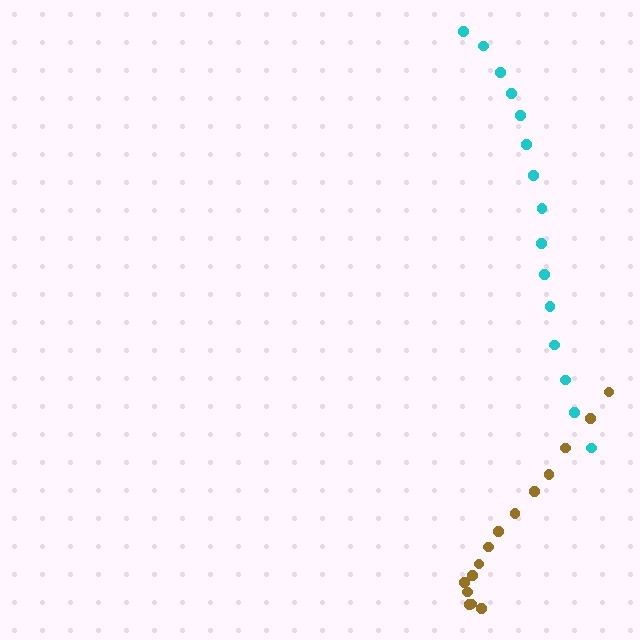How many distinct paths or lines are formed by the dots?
There are 2 distinct paths.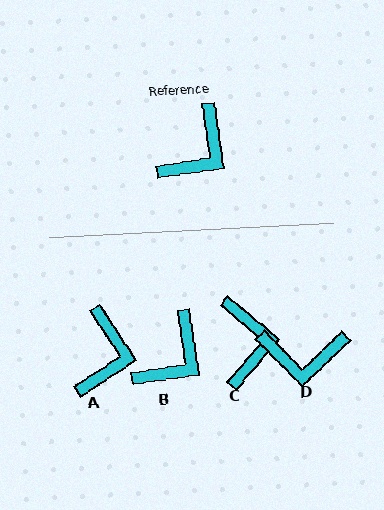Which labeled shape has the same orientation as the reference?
B.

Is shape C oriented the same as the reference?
No, it is off by about 41 degrees.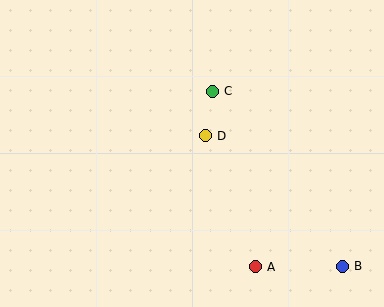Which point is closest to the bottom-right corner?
Point B is closest to the bottom-right corner.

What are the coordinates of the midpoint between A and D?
The midpoint between A and D is at (230, 201).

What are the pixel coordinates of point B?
Point B is at (342, 266).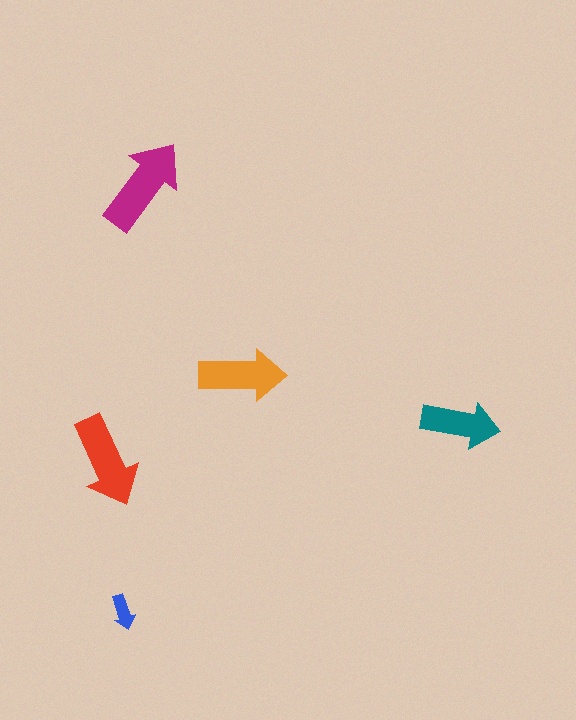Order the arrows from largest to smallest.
the magenta one, the red one, the orange one, the teal one, the blue one.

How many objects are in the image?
There are 5 objects in the image.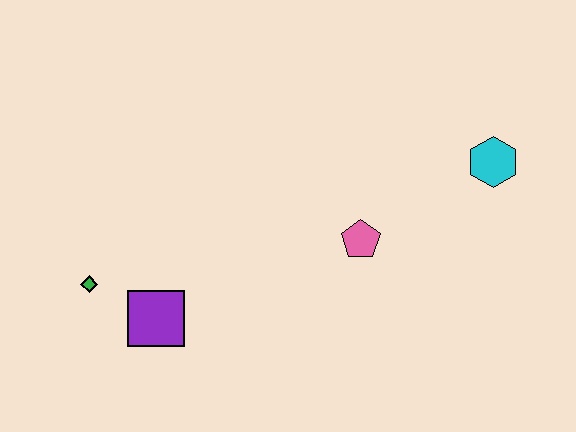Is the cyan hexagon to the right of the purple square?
Yes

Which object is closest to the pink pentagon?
The cyan hexagon is closest to the pink pentagon.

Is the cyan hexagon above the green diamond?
Yes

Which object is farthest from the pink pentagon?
The green diamond is farthest from the pink pentagon.